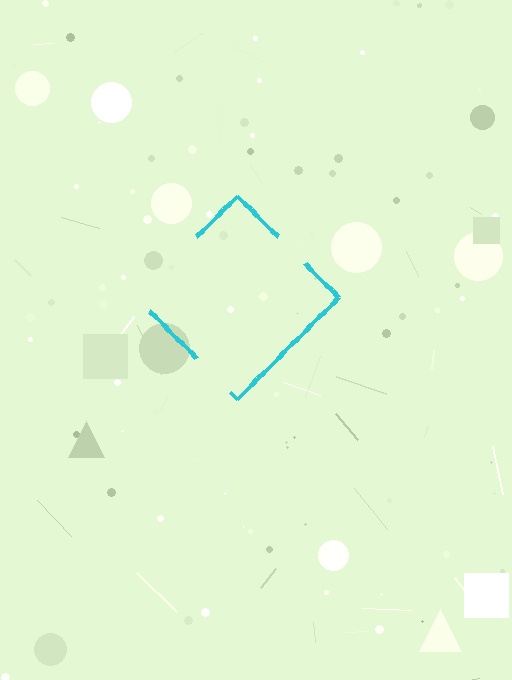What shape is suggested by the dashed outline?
The dashed outline suggests a diamond.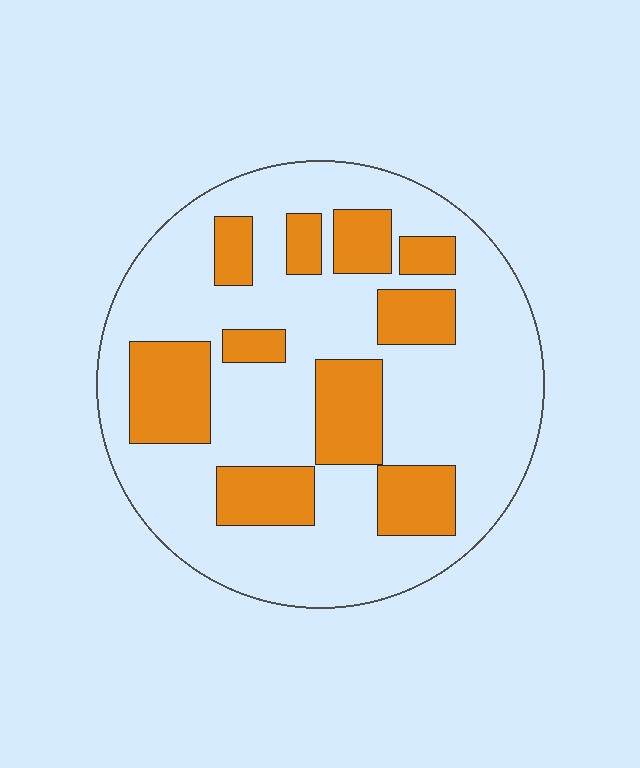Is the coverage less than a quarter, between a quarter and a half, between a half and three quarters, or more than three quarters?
Between a quarter and a half.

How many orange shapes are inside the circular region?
10.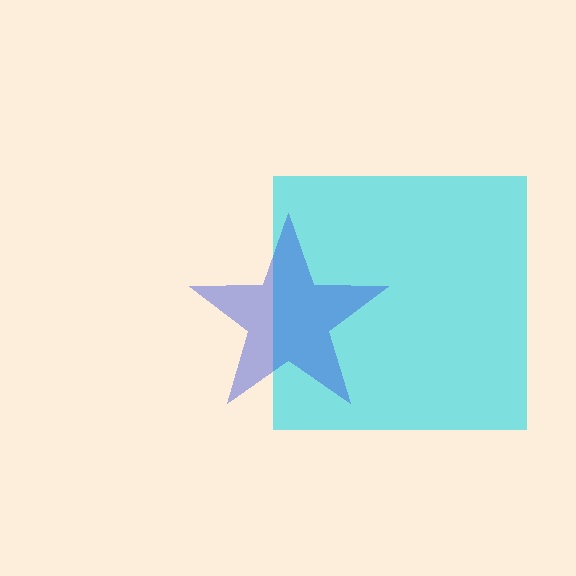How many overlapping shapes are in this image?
There are 2 overlapping shapes in the image.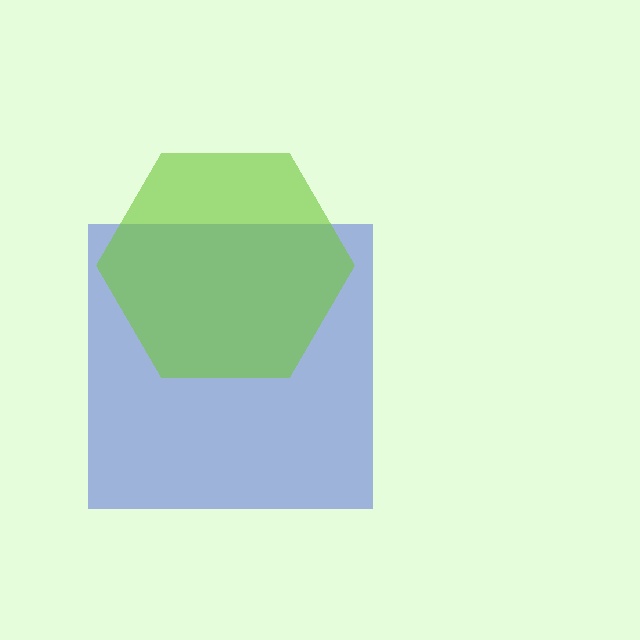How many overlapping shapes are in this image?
There are 2 overlapping shapes in the image.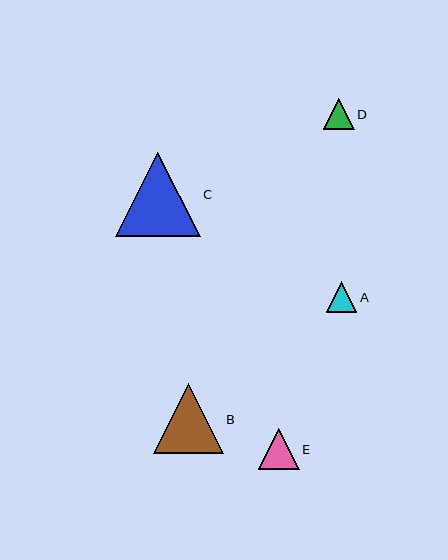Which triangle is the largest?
Triangle C is the largest with a size of approximately 85 pixels.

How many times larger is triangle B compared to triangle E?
Triangle B is approximately 1.7 times the size of triangle E.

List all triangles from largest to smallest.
From largest to smallest: C, B, E, D, A.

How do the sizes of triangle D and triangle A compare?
Triangle D and triangle A are approximately the same size.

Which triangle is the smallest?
Triangle A is the smallest with a size of approximately 31 pixels.